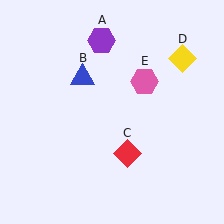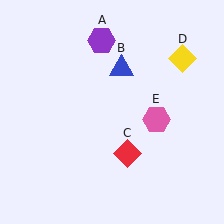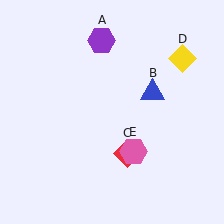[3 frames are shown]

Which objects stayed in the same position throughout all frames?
Purple hexagon (object A) and red diamond (object C) and yellow diamond (object D) remained stationary.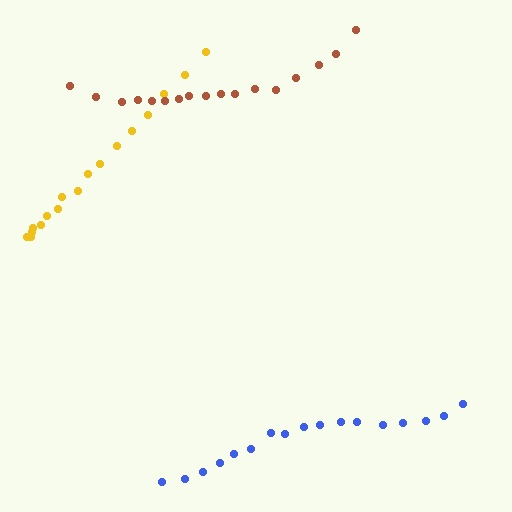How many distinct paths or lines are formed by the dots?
There are 3 distinct paths.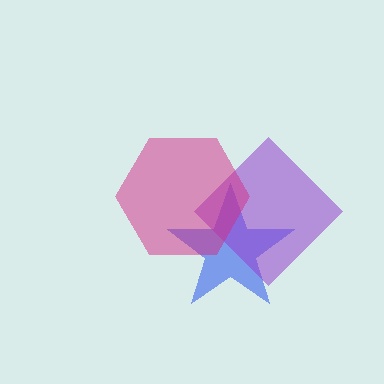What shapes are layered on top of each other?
The layered shapes are: a blue star, a purple diamond, a magenta hexagon.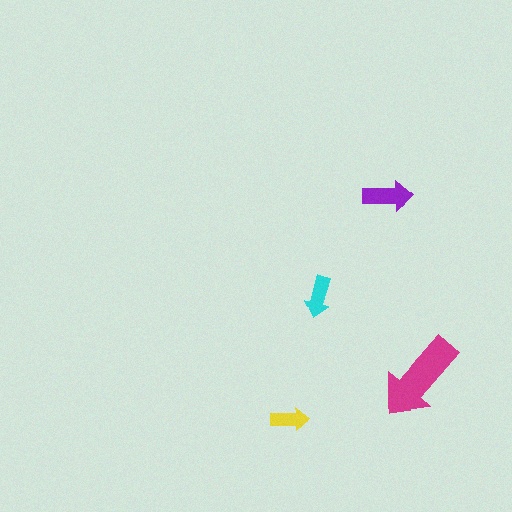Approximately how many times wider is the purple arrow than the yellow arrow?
About 1.5 times wider.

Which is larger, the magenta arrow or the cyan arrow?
The magenta one.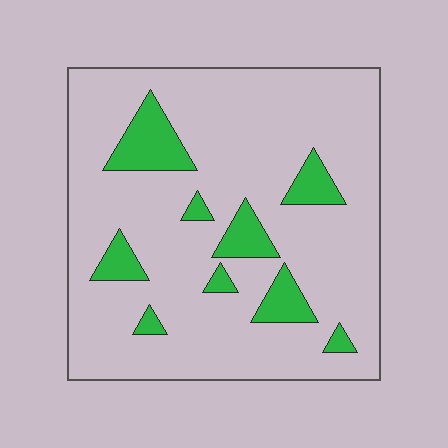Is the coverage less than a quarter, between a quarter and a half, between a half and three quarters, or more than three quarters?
Less than a quarter.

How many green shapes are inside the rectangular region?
9.